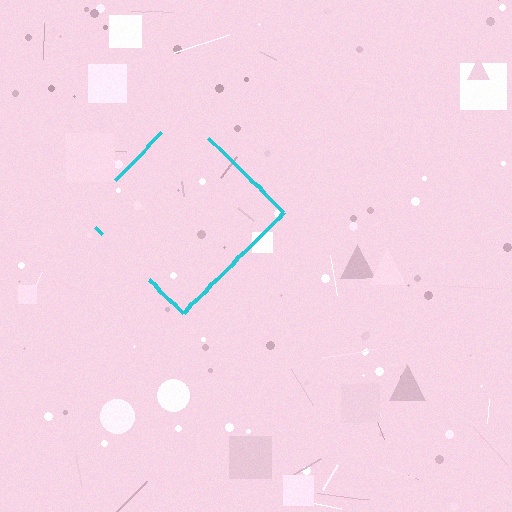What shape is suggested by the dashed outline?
The dashed outline suggests a diamond.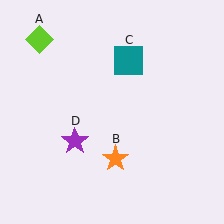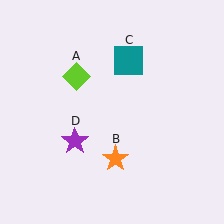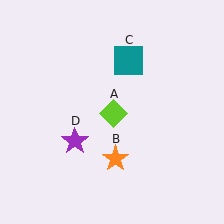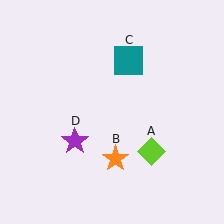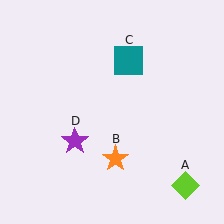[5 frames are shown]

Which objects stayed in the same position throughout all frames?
Orange star (object B) and teal square (object C) and purple star (object D) remained stationary.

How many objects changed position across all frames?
1 object changed position: lime diamond (object A).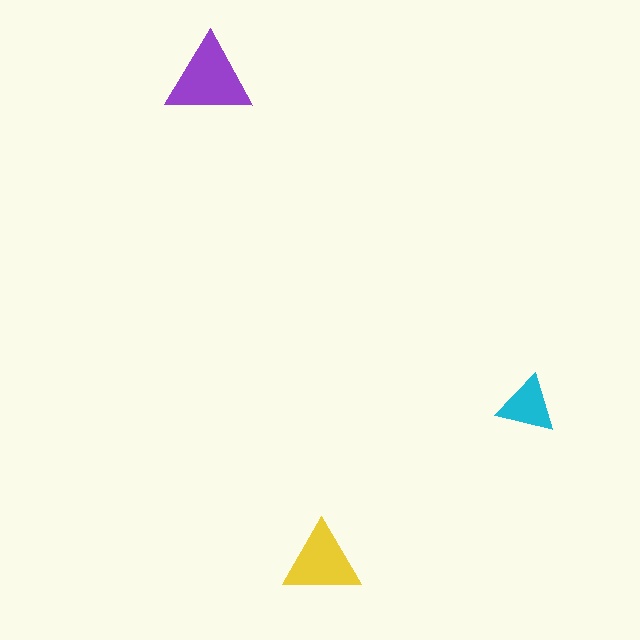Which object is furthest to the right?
The cyan triangle is rightmost.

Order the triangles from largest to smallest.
the purple one, the yellow one, the cyan one.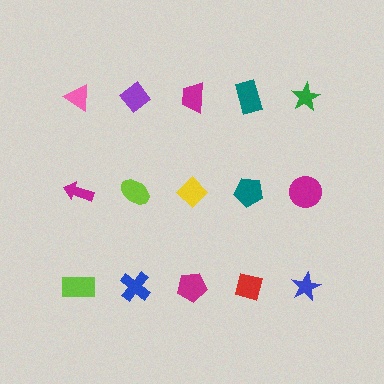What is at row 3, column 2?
A blue cross.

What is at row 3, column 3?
A magenta pentagon.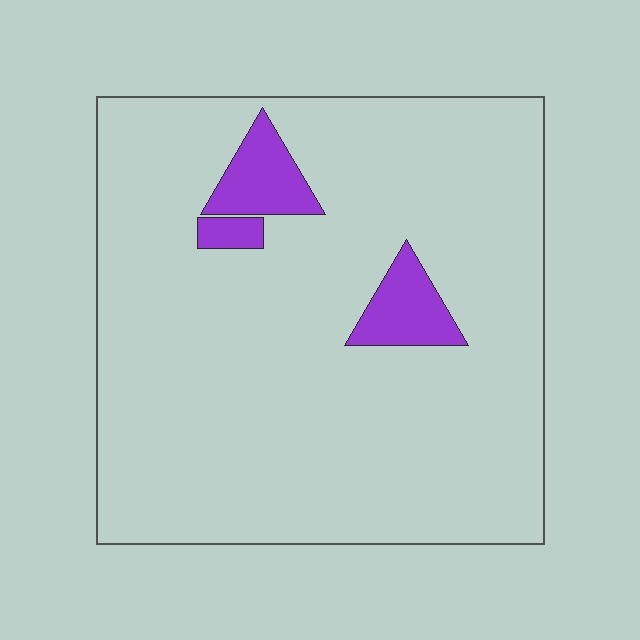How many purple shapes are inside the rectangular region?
3.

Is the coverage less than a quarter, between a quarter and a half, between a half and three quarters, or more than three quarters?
Less than a quarter.